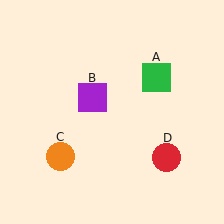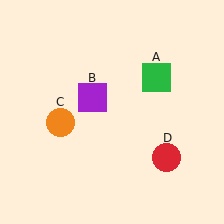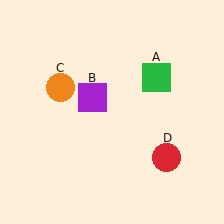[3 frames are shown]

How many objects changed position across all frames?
1 object changed position: orange circle (object C).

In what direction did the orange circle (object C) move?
The orange circle (object C) moved up.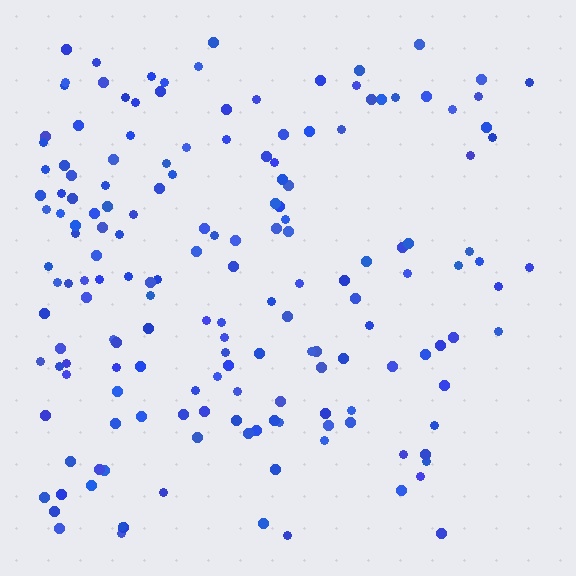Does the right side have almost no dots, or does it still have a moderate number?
Still a moderate number, just noticeably fewer than the left.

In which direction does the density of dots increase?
From right to left, with the left side densest.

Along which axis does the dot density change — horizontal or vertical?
Horizontal.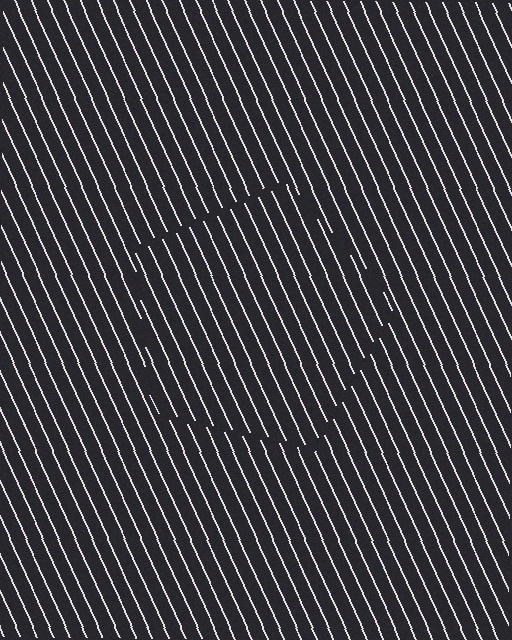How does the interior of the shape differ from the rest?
The interior of the shape contains the same grating, shifted by half a period — the contour is defined by the phase discontinuity where line-ends from the inner and outer gratings abut.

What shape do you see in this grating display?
An illusory pentagon. The interior of the shape contains the same grating, shifted by half a period — the contour is defined by the phase discontinuity where line-ends from the inner and outer gratings abut.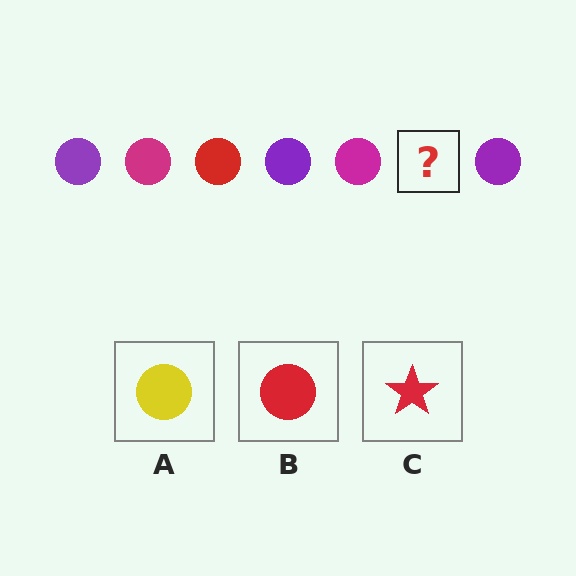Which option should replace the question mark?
Option B.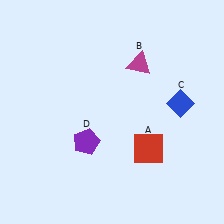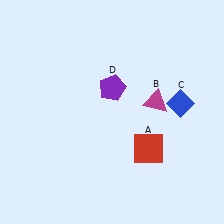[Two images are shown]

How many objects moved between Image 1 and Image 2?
2 objects moved between the two images.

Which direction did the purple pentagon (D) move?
The purple pentagon (D) moved up.